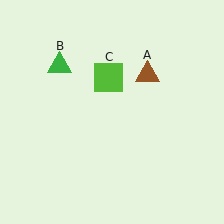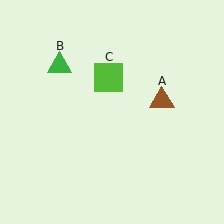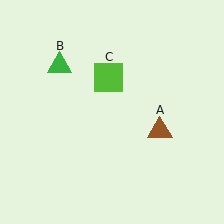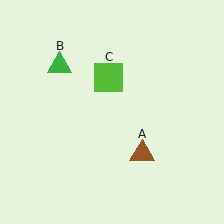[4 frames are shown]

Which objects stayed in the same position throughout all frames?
Green triangle (object B) and lime square (object C) remained stationary.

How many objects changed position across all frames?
1 object changed position: brown triangle (object A).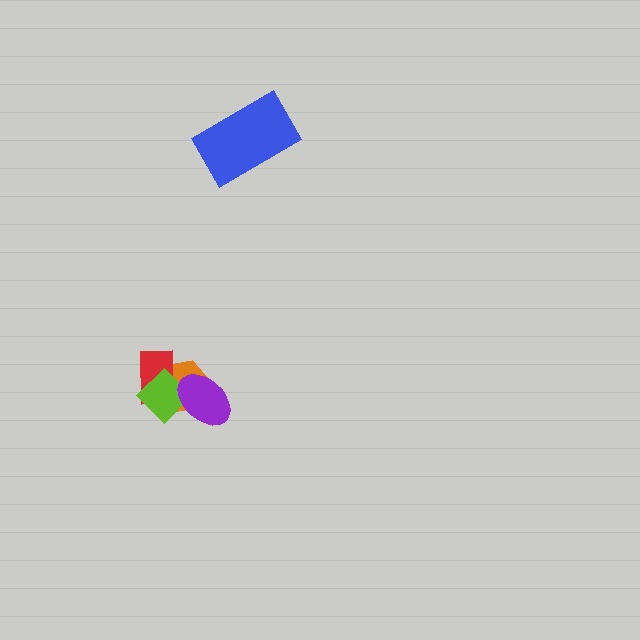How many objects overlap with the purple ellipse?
2 objects overlap with the purple ellipse.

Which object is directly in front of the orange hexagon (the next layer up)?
The red rectangle is directly in front of the orange hexagon.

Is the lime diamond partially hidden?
Yes, it is partially covered by another shape.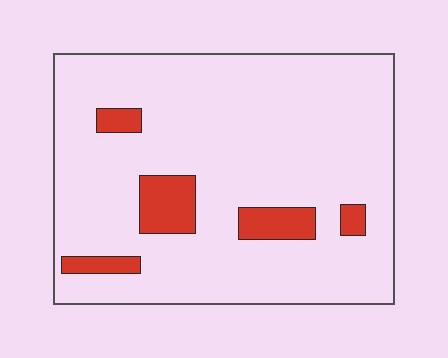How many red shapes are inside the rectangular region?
5.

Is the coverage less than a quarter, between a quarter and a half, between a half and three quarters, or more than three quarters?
Less than a quarter.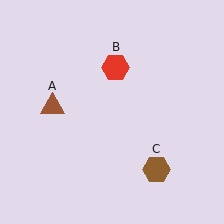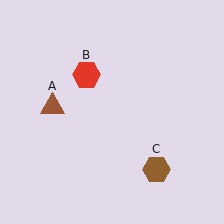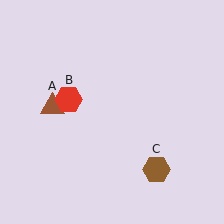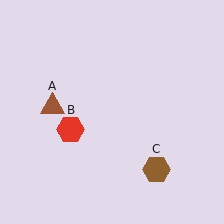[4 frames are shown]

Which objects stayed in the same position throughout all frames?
Brown triangle (object A) and brown hexagon (object C) remained stationary.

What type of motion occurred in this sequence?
The red hexagon (object B) rotated counterclockwise around the center of the scene.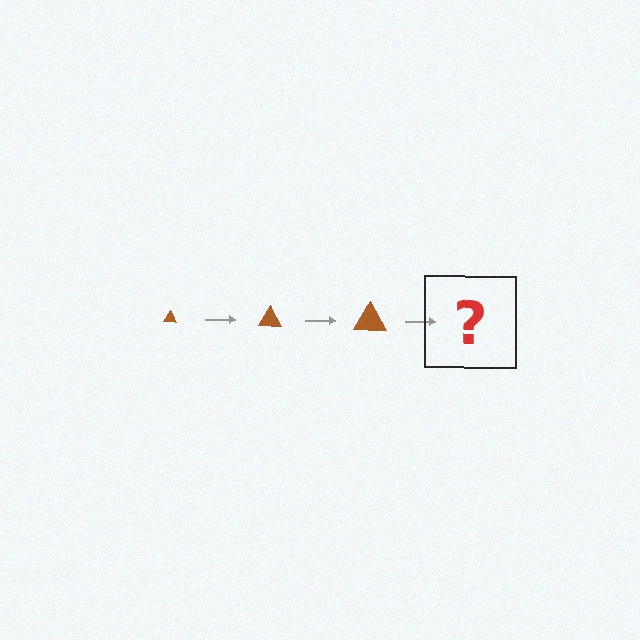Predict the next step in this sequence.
The next step is a brown triangle, larger than the previous one.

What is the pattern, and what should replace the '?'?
The pattern is that the triangle gets progressively larger each step. The '?' should be a brown triangle, larger than the previous one.